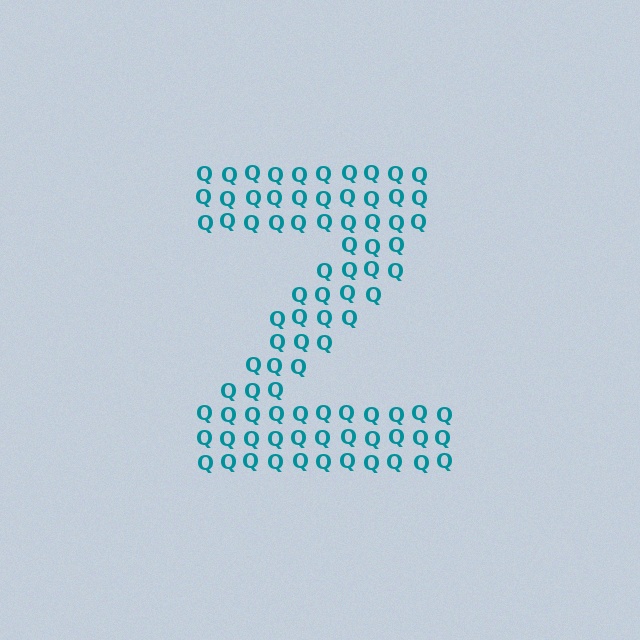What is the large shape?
The large shape is the letter Z.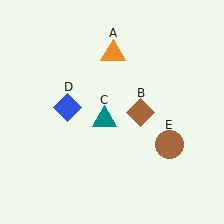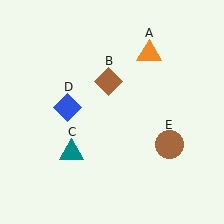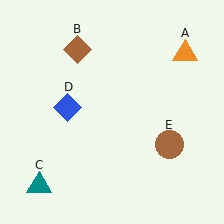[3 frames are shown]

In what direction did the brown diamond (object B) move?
The brown diamond (object B) moved up and to the left.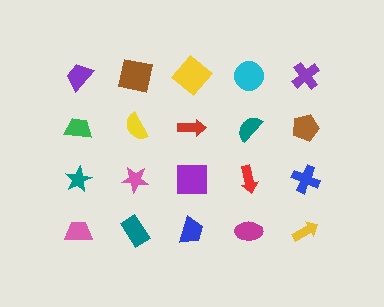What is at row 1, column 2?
A brown square.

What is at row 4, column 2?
A teal rectangle.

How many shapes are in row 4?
5 shapes.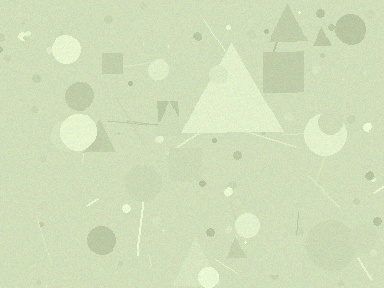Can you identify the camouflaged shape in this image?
The camouflaged shape is a triangle.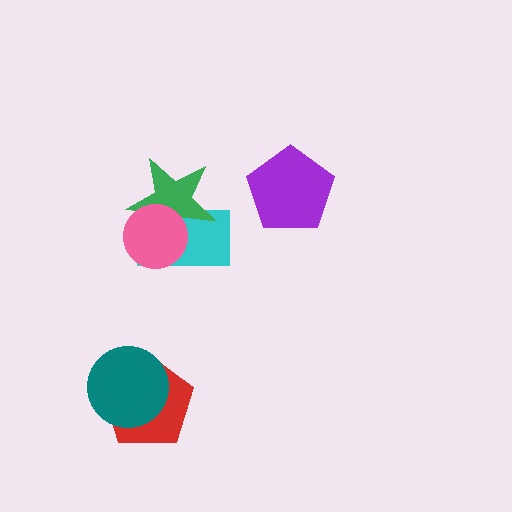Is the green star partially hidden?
Yes, it is partially covered by another shape.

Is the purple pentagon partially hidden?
No, no other shape covers it.